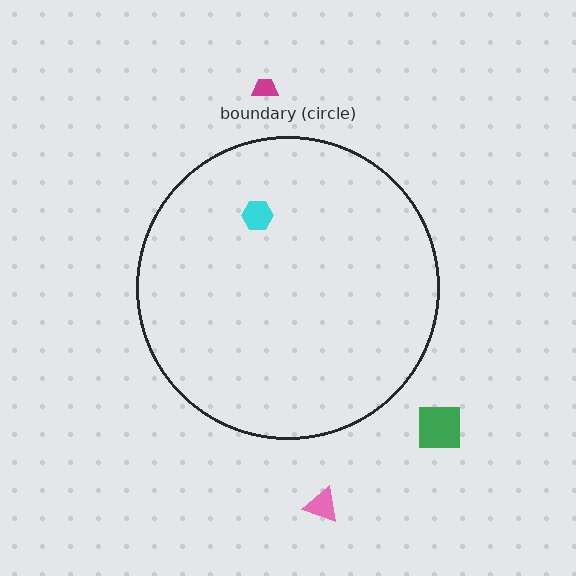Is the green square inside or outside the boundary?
Outside.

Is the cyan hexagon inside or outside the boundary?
Inside.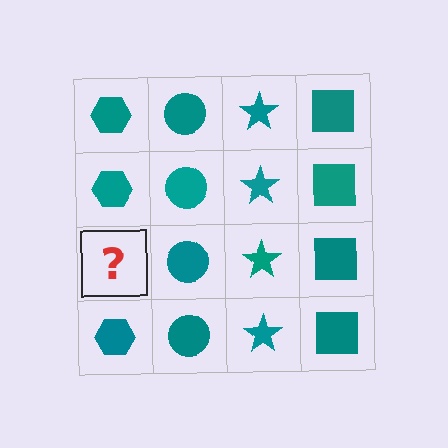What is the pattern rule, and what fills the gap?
The rule is that each column has a consistent shape. The gap should be filled with a teal hexagon.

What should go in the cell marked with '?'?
The missing cell should contain a teal hexagon.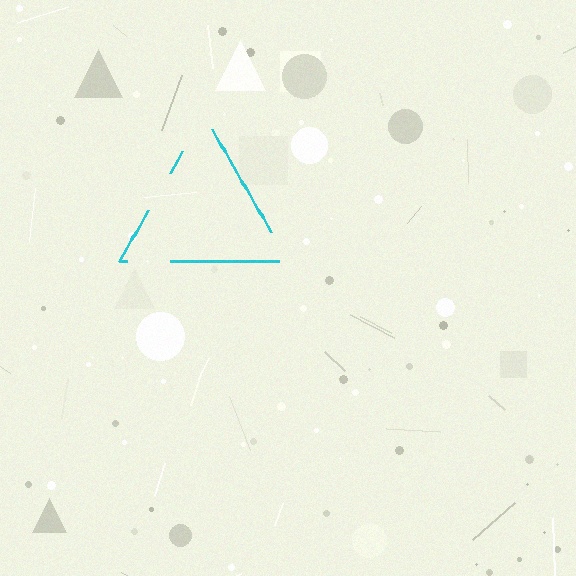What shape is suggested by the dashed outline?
The dashed outline suggests a triangle.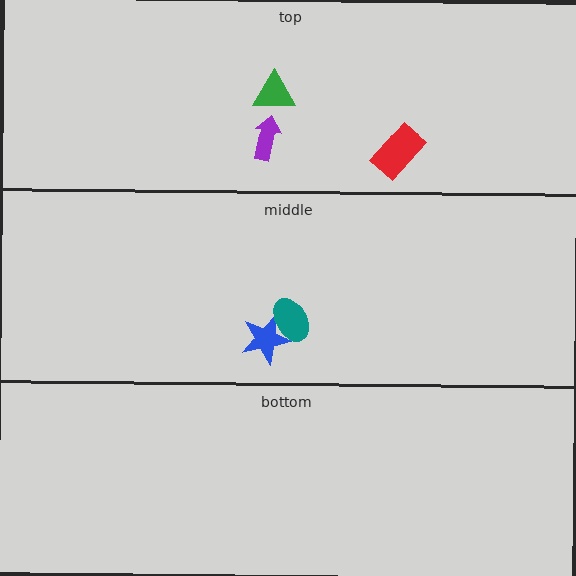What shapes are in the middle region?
The blue star, the teal ellipse.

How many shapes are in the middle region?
2.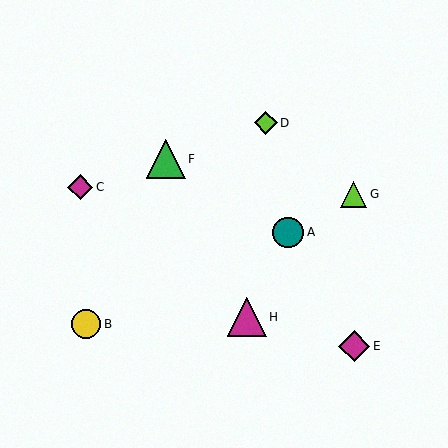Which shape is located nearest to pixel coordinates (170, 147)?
The green triangle (labeled F) at (166, 159) is nearest to that location.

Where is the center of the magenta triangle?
The center of the magenta triangle is at (247, 317).